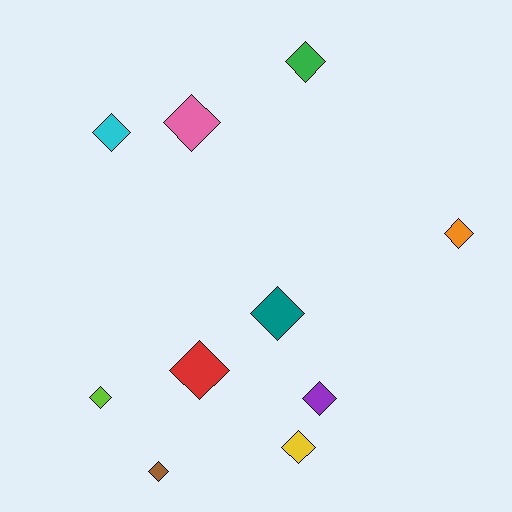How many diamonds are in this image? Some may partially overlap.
There are 10 diamonds.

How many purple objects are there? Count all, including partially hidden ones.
There is 1 purple object.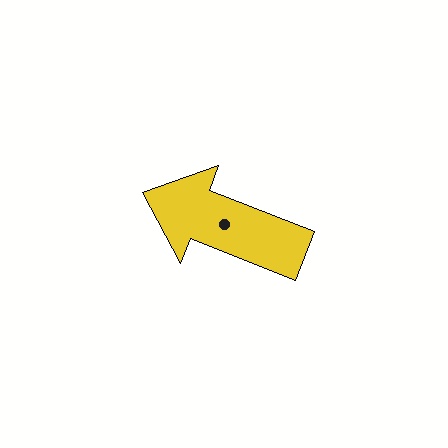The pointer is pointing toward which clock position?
Roughly 10 o'clock.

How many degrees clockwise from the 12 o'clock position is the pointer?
Approximately 291 degrees.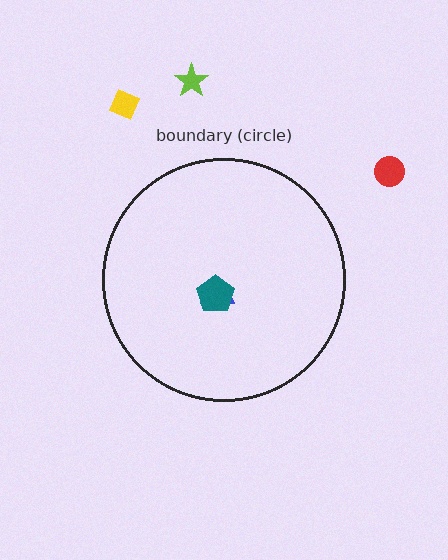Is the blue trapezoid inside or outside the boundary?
Inside.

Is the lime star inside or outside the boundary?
Outside.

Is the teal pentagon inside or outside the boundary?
Inside.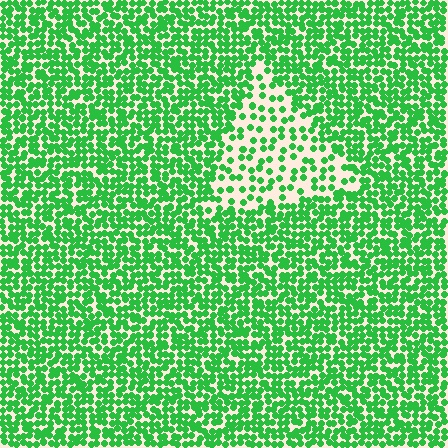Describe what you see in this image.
The image contains small green elements arranged at two different densities. A triangle-shaped region is visible where the elements are less densely packed than the surrounding area.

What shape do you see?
I see a triangle.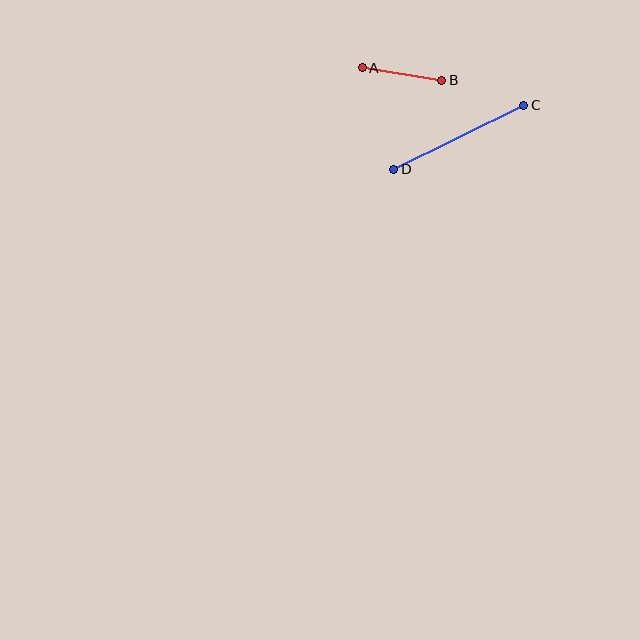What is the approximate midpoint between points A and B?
The midpoint is at approximately (402, 74) pixels.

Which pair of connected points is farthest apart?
Points C and D are farthest apart.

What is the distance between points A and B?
The distance is approximately 80 pixels.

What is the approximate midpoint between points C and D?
The midpoint is at approximately (459, 137) pixels.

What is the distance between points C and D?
The distance is approximately 145 pixels.